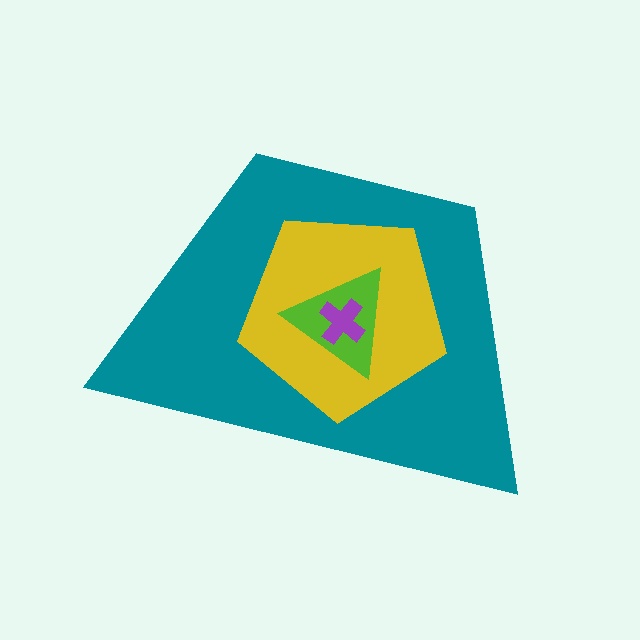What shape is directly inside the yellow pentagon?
The lime triangle.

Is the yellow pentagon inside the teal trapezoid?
Yes.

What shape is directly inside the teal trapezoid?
The yellow pentagon.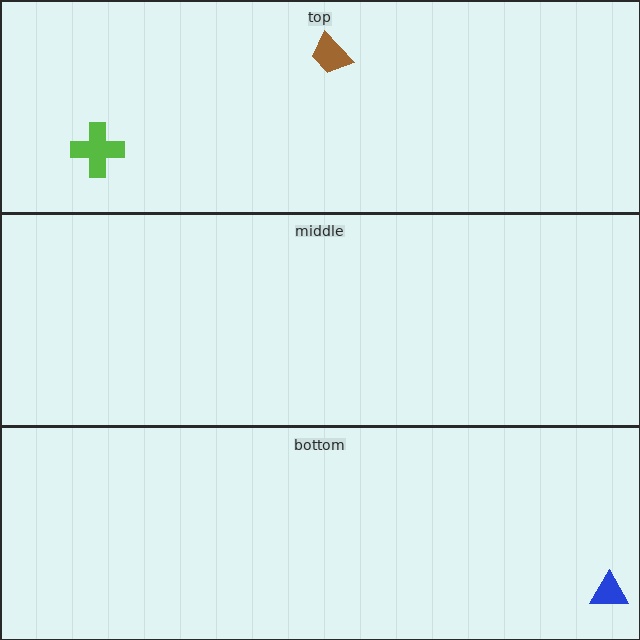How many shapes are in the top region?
2.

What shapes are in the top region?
The brown trapezoid, the lime cross.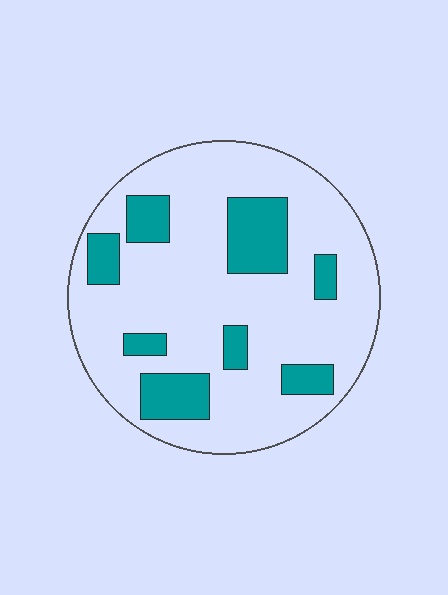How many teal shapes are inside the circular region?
8.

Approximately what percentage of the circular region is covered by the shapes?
Approximately 20%.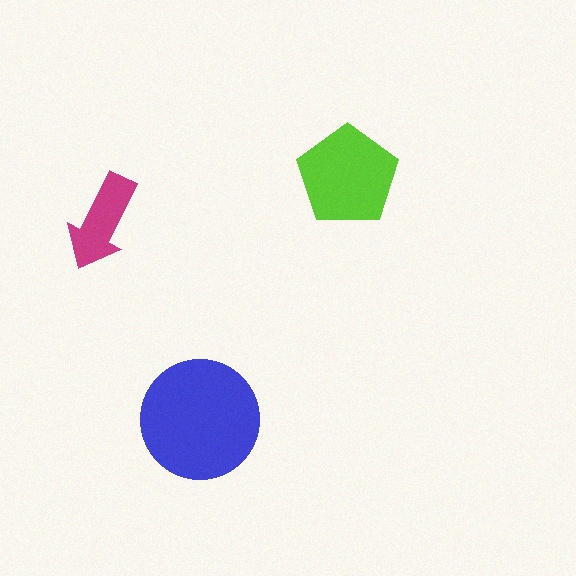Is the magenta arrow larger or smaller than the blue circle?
Smaller.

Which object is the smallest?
The magenta arrow.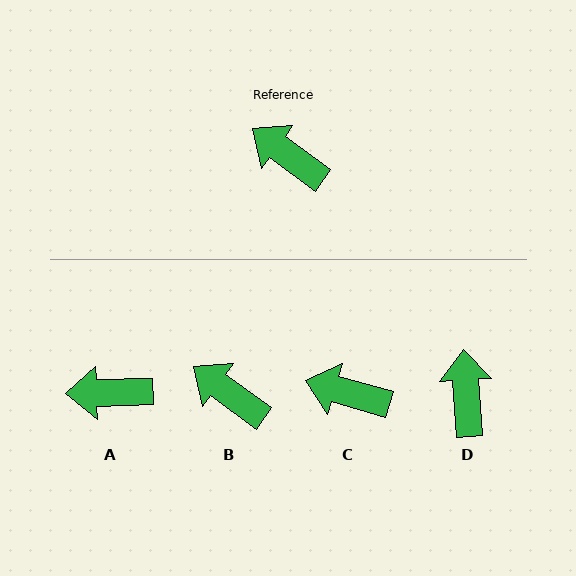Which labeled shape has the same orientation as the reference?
B.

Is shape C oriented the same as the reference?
No, it is off by about 20 degrees.